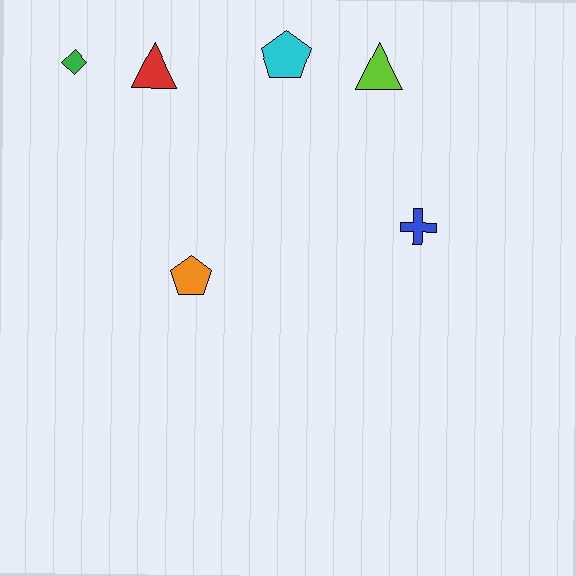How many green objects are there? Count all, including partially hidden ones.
There is 1 green object.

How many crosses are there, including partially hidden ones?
There is 1 cross.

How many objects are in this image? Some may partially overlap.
There are 6 objects.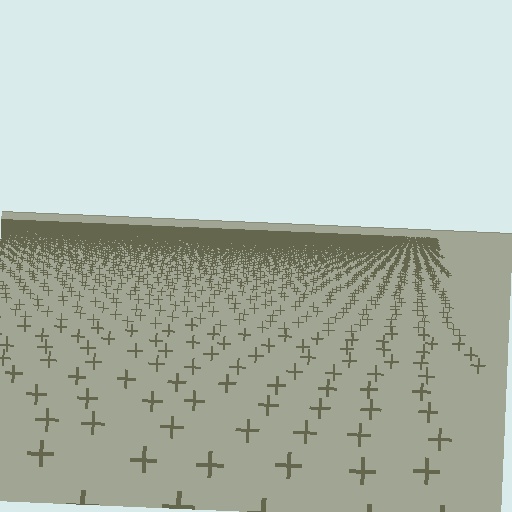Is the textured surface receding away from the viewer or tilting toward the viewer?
The surface is receding away from the viewer. Texture elements get smaller and denser toward the top.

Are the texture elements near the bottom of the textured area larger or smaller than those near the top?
Larger. Near the bottom, elements are closer to the viewer and appear at a bigger on-screen size.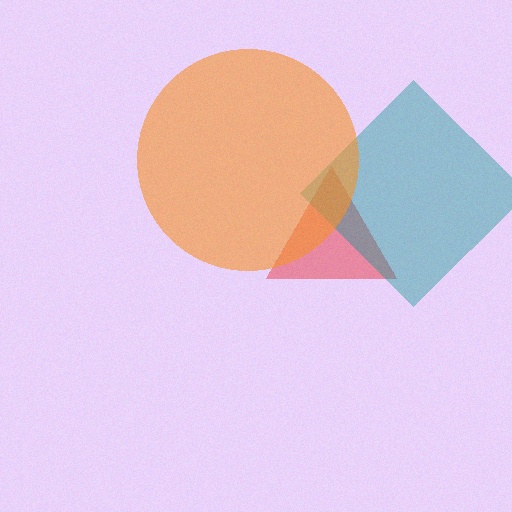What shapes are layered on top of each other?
The layered shapes are: a red triangle, a teal diamond, an orange circle.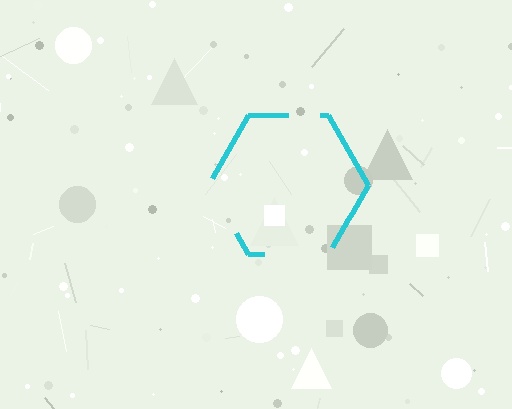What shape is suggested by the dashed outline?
The dashed outline suggests a hexagon.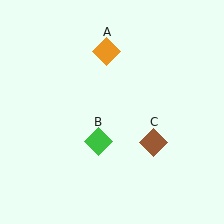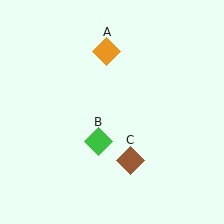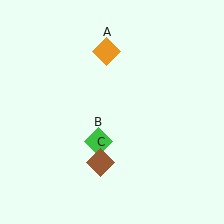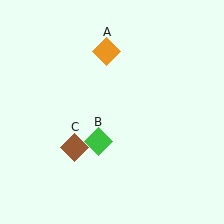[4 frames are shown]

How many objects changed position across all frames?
1 object changed position: brown diamond (object C).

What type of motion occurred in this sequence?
The brown diamond (object C) rotated clockwise around the center of the scene.